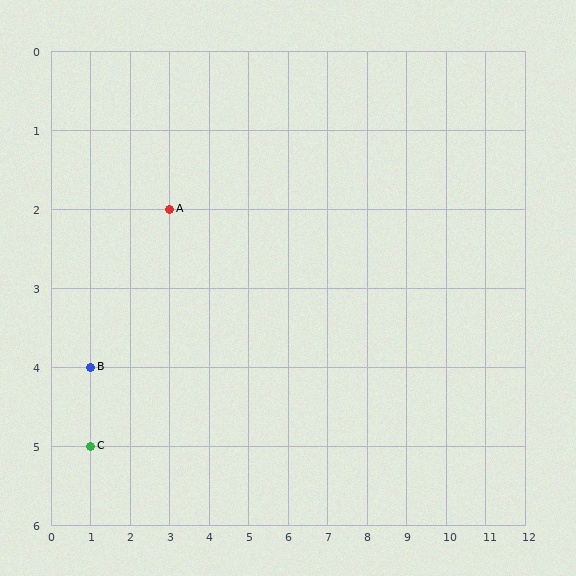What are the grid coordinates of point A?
Point A is at grid coordinates (3, 2).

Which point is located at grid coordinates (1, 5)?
Point C is at (1, 5).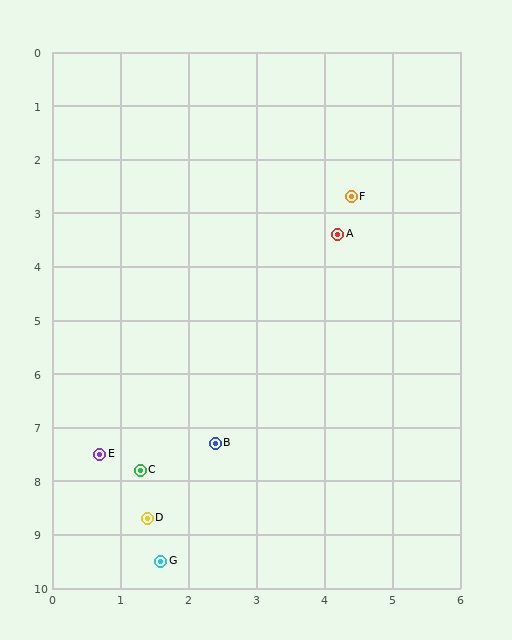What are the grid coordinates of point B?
Point B is at approximately (2.4, 7.3).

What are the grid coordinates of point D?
Point D is at approximately (1.4, 8.7).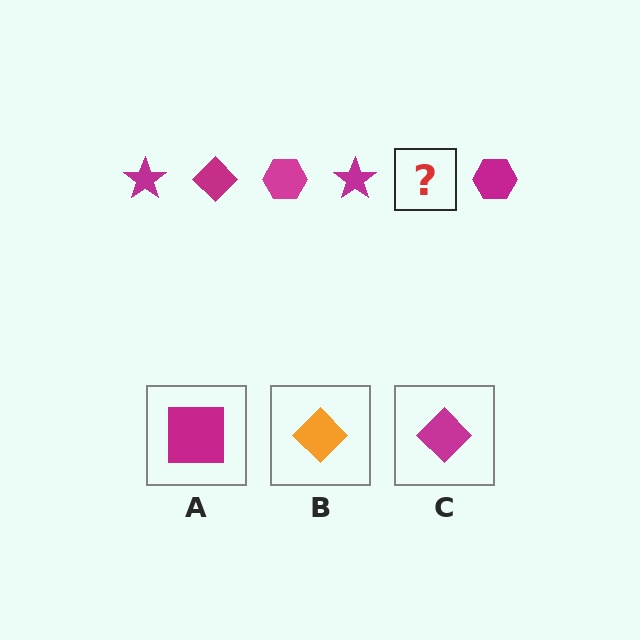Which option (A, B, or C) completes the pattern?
C.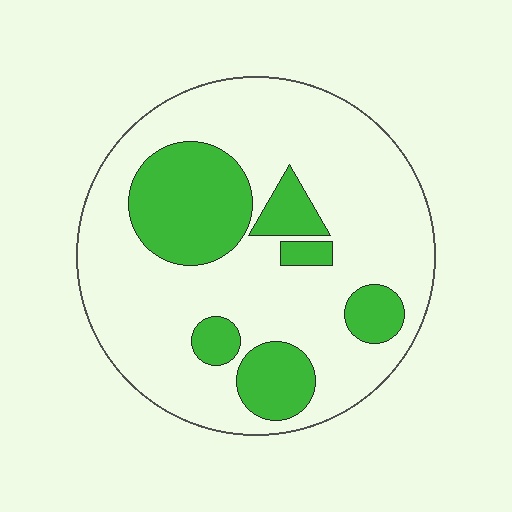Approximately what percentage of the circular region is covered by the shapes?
Approximately 25%.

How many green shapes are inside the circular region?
6.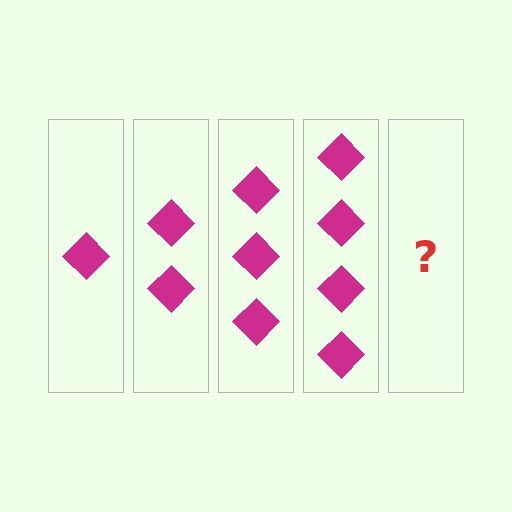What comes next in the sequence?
The next element should be 5 diamonds.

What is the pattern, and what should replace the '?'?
The pattern is that each step adds one more diamond. The '?' should be 5 diamonds.